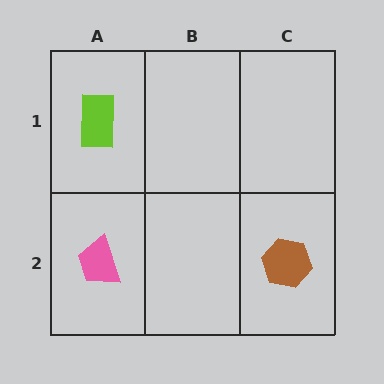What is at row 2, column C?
A brown hexagon.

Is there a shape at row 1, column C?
No, that cell is empty.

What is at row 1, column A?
A lime rectangle.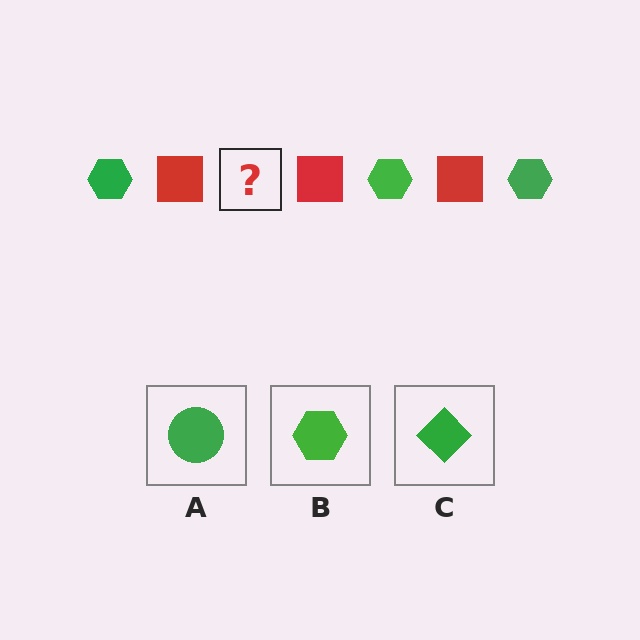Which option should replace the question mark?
Option B.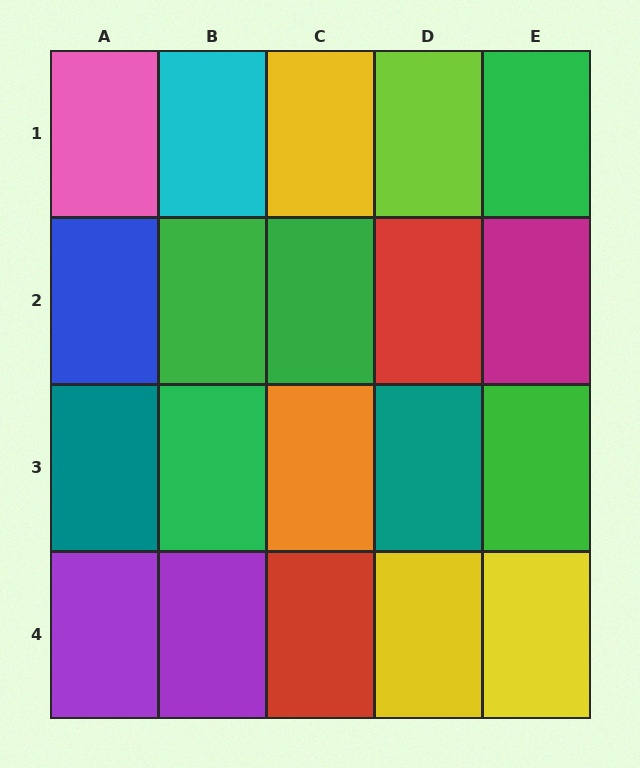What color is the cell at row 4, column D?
Yellow.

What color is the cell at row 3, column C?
Orange.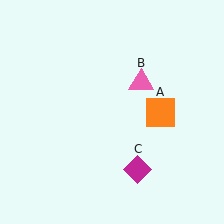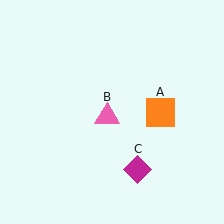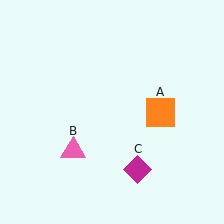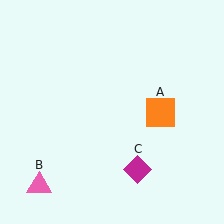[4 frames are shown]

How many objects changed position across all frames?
1 object changed position: pink triangle (object B).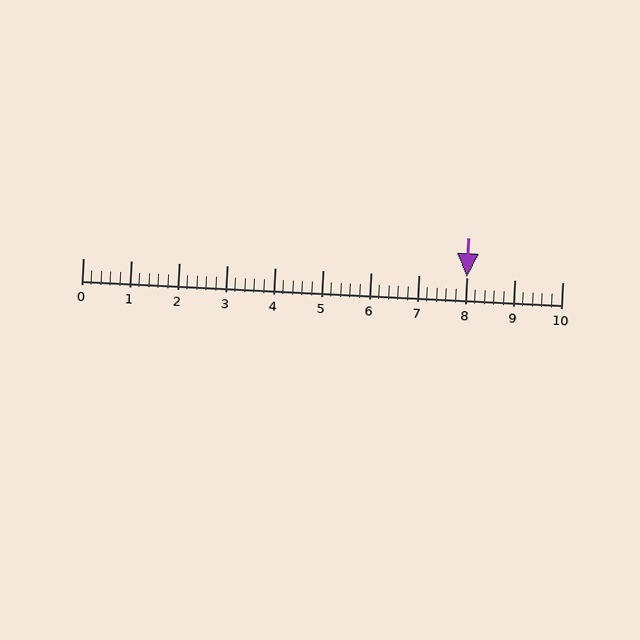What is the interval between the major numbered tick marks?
The major tick marks are spaced 1 units apart.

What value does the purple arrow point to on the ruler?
The purple arrow points to approximately 8.0.